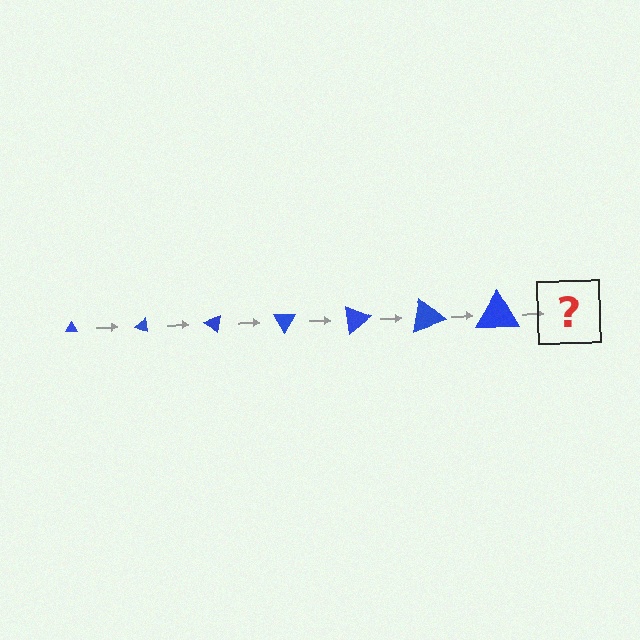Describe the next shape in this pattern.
It should be a triangle, larger than the previous one and rotated 140 degrees from the start.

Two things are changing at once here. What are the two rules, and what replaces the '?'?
The two rules are that the triangle grows larger each step and it rotates 20 degrees each step. The '?' should be a triangle, larger than the previous one and rotated 140 degrees from the start.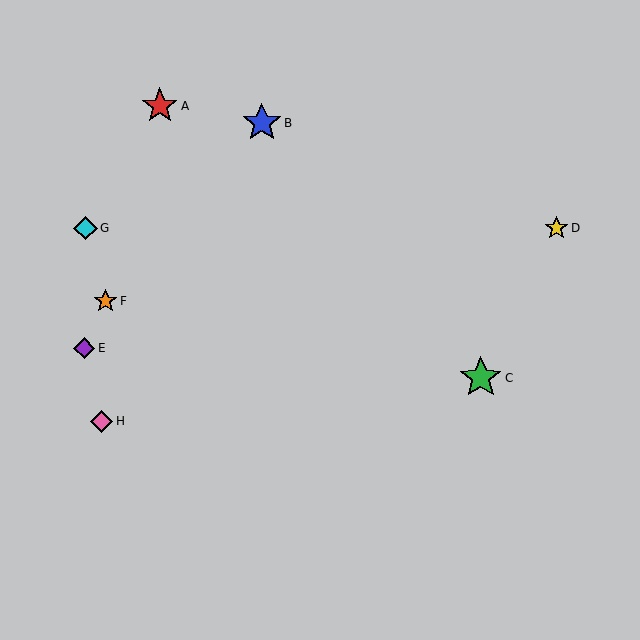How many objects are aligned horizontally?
2 objects (D, G) are aligned horizontally.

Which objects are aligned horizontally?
Objects D, G are aligned horizontally.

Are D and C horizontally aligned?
No, D is at y≈228 and C is at y≈378.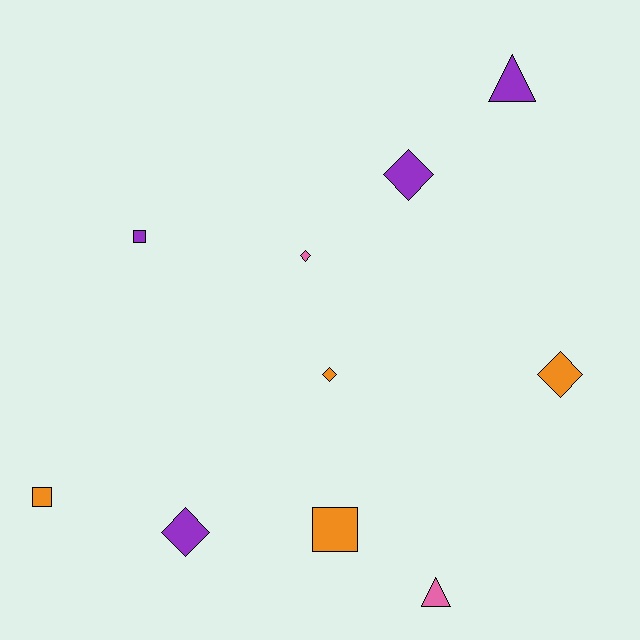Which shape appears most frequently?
Diamond, with 5 objects.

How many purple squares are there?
There is 1 purple square.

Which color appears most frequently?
Purple, with 4 objects.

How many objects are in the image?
There are 10 objects.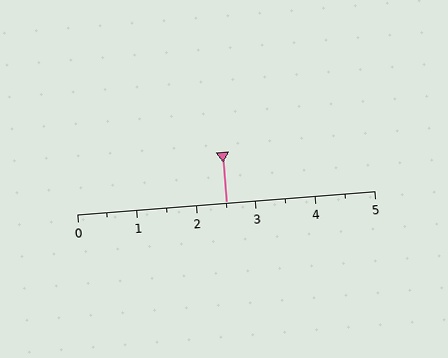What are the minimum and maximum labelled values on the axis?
The axis runs from 0 to 5.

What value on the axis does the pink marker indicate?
The marker indicates approximately 2.5.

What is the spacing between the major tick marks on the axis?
The major ticks are spaced 1 apart.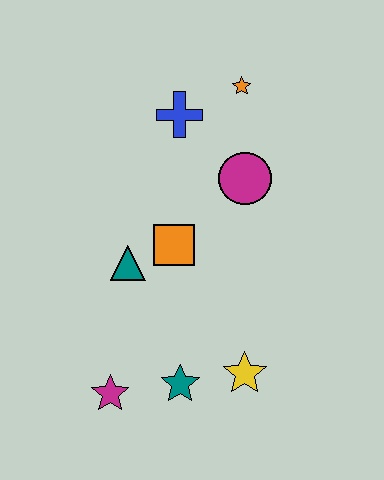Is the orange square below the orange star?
Yes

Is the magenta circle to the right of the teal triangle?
Yes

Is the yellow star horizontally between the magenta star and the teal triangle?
No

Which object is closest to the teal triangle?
The orange square is closest to the teal triangle.